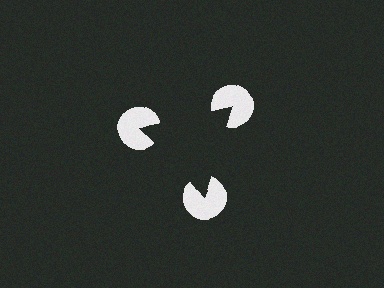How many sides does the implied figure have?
3 sides.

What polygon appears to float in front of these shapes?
An illusory triangle — its edges are inferred from the aligned wedge cuts in the pac-man discs, not physically drawn.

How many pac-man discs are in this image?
There are 3 — one at each vertex of the illusory triangle.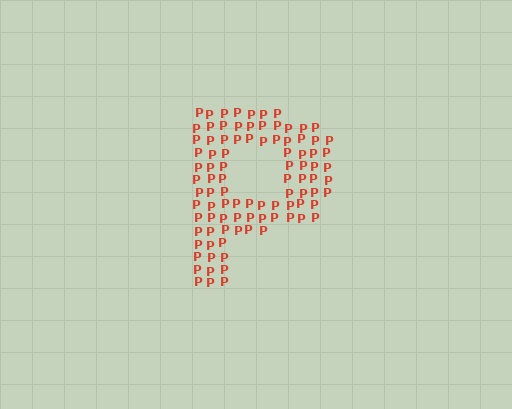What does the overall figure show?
The overall figure shows the letter P.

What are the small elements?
The small elements are letter P's.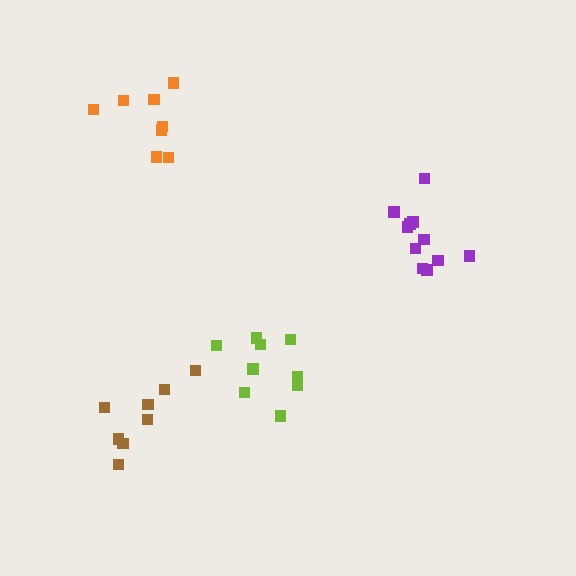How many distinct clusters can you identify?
There are 4 distinct clusters.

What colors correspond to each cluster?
The clusters are colored: purple, orange, brown, lime.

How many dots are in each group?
Group 1: 11 dots, Group 2: 8 dots, Group 3: 8 dots, Group 4: 9 dots (36 total).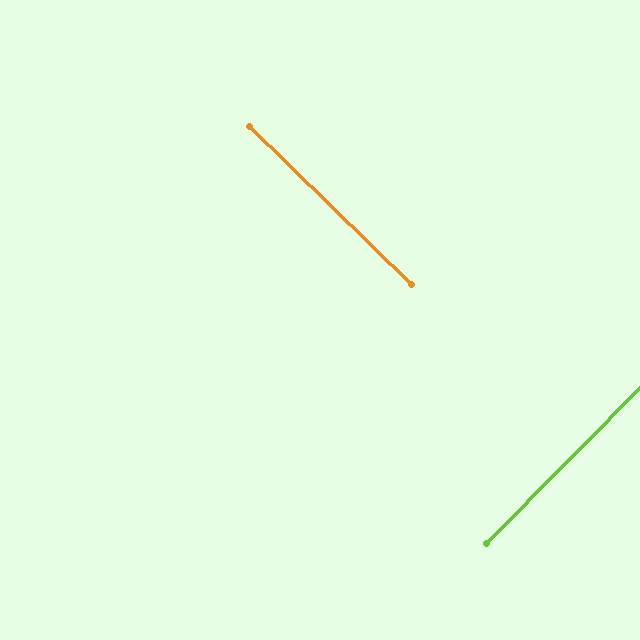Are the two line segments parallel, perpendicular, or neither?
Perpendicular — they meet at approximately 89°.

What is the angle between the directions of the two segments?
Approximately 89 degrees.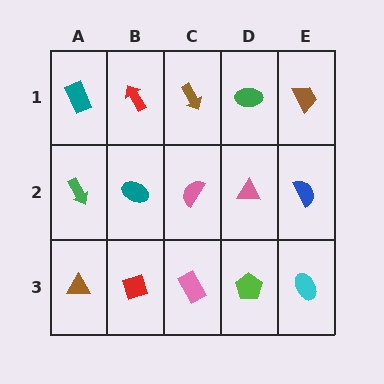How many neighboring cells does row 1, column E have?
2.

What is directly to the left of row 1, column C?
A red arrow.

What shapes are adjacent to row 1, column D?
A pink triangle (row 2, column D), a brown arrow (row 1, column C), a brown trapezoid (row 1, column E).